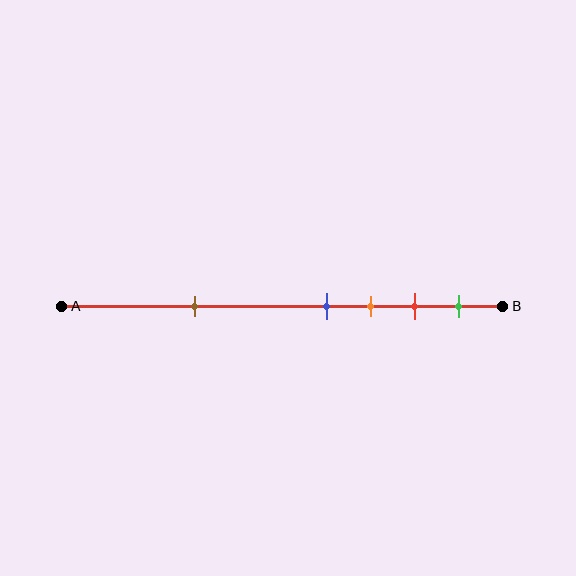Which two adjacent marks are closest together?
The blue and orange marks are the closest adjacent pair.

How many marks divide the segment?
There are 5 marks dividing the segment.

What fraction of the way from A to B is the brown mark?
The brown mark is approximately 30% (0.3) of the way from A to B.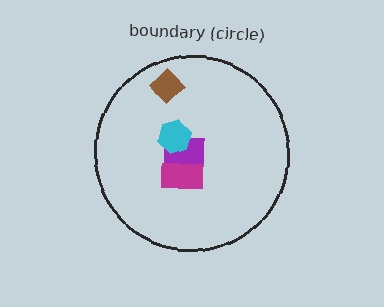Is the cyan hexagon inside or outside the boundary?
Inside.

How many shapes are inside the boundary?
4 inside, 0 outside.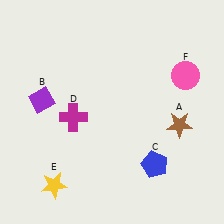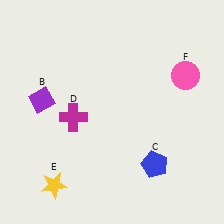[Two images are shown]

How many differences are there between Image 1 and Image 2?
There is 1 difference between the two images.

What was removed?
The brown star (A) was removed in Image 2.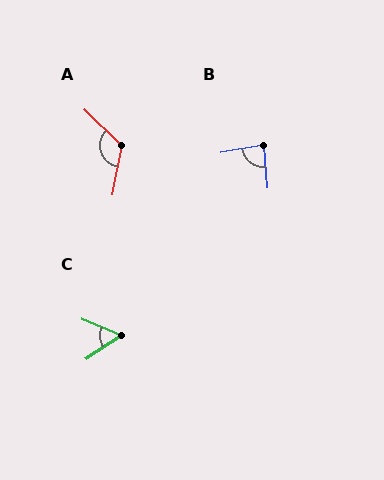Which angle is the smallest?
C, at approximately 56 degrees.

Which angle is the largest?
A, at approximately 123 degrees.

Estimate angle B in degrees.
Approximately 86 degrees.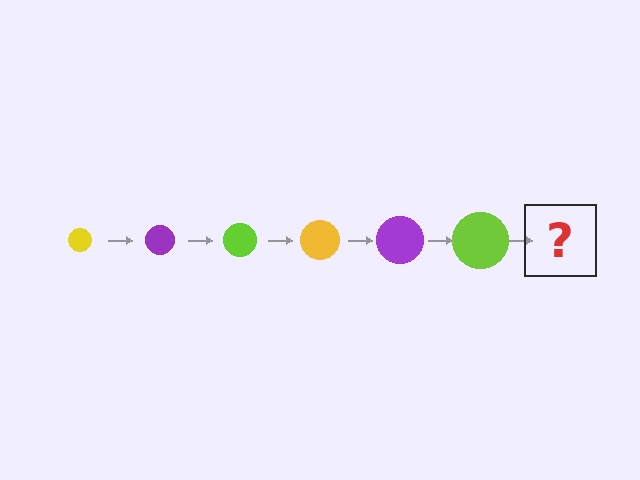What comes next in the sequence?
The next element should be a yellow circle, larger than the previous one.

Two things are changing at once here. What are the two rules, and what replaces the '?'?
The two rules are that the circle grows larger each step and the color cycles through yellow, purple, and lime. The '?' should be a yellow circle, larger than the previous one.